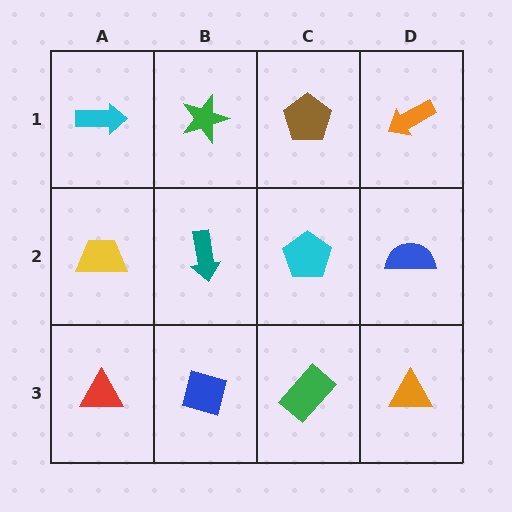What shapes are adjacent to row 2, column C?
A brown pentagon (row 1, column C), a green rectangle (row 3, column C), a teal arrow (row 2, column B), a blue semicircle (row 2, column D).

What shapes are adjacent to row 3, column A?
A yellow trapezoid (row 2, column A), a blue diamond (row 3, column B).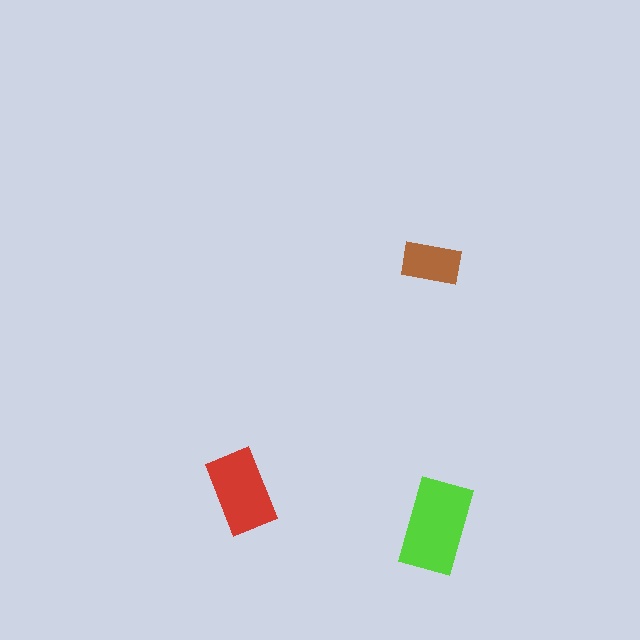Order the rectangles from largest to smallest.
the lime one, the red one, the brown one.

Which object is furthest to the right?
The lime rectangle is rightmost.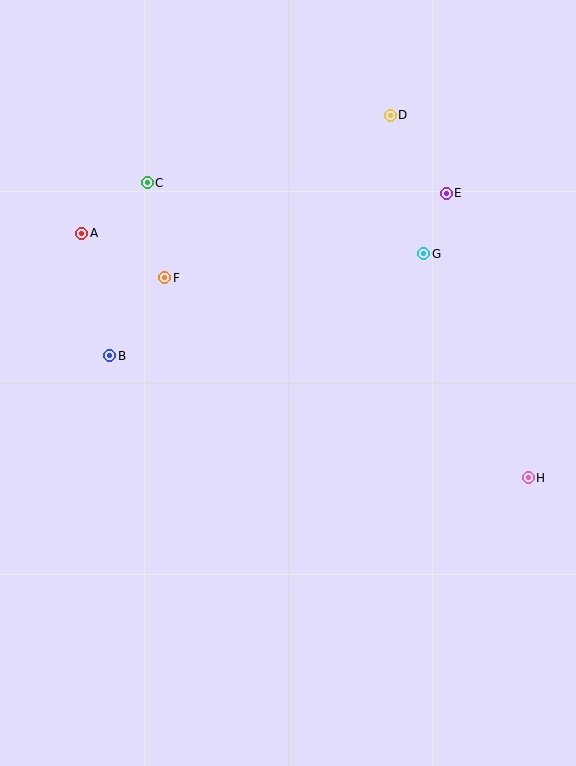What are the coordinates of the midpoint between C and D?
The midpoint between C and D is at (269, 149).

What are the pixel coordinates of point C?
Point C is at (147, 183).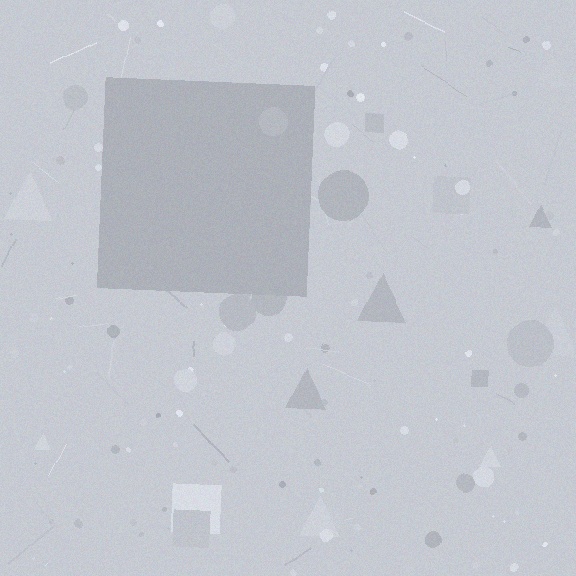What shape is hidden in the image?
A square is hidden in the image.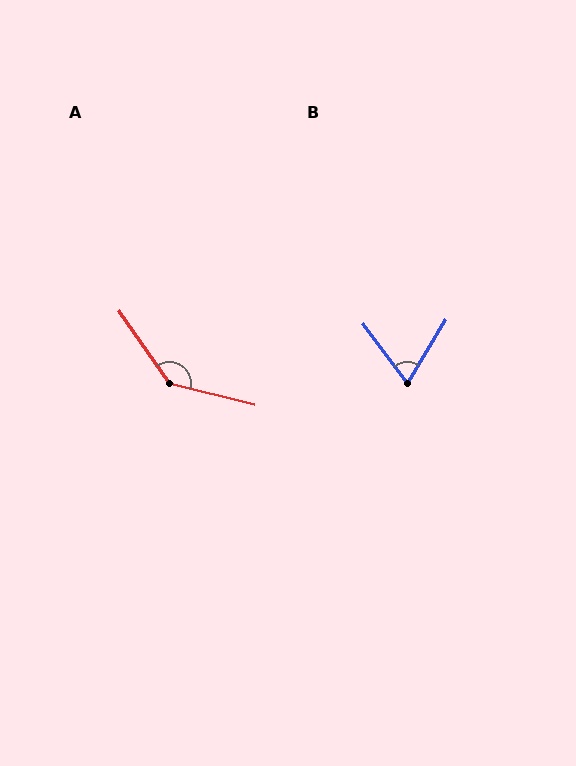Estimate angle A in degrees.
Approximately 139 degrees.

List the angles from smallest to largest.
B (68°), A (139°).